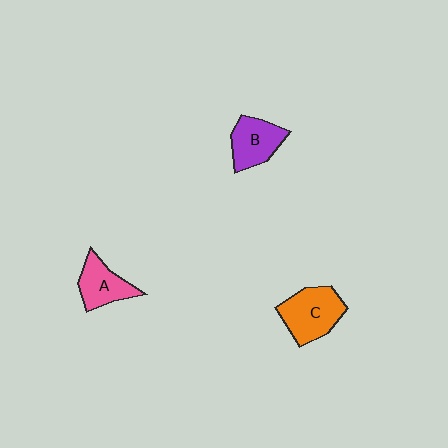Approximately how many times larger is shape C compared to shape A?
Approximately 1.3 times.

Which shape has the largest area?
Shape C (orange).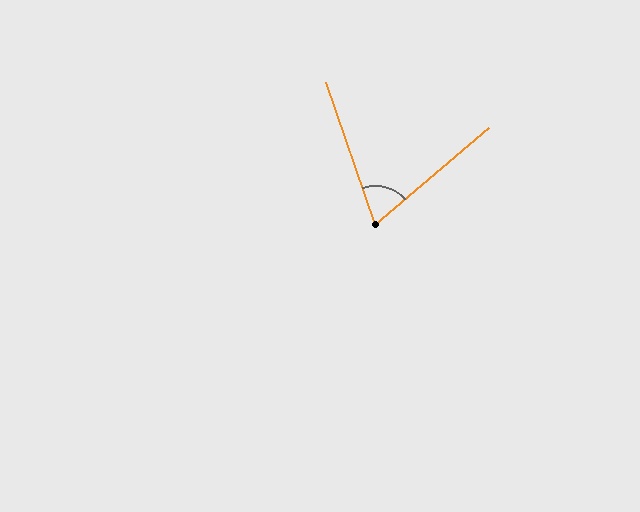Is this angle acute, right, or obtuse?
It is acute.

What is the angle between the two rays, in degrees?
Approximately 68 degrees.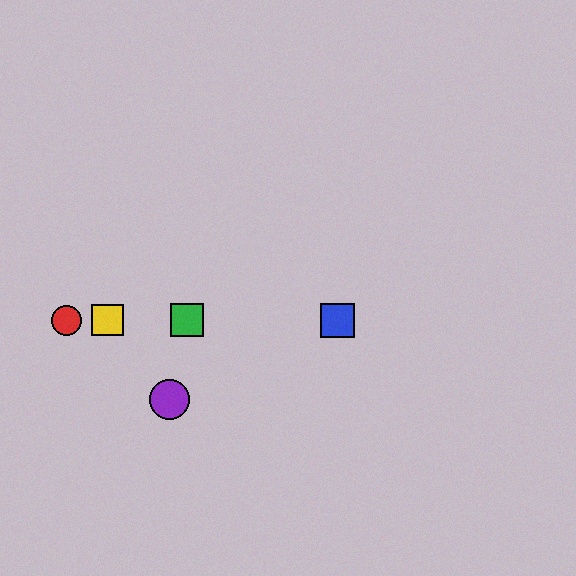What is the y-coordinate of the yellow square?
The yellow square is at y≈320.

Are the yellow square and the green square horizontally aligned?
Yes, both are at y≈320.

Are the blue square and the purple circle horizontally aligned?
No, the blue square is at y≈320 and the purple circle is at y≈400.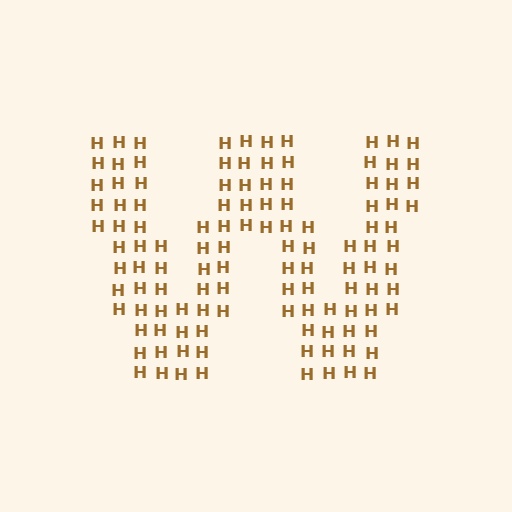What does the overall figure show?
The overall figure shows the letter W.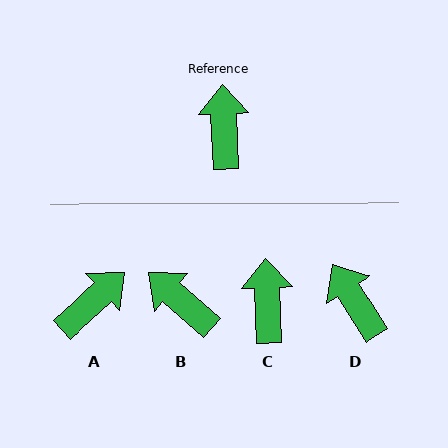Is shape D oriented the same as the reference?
No, it is off by about 30 degrees.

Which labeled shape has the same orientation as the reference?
C.